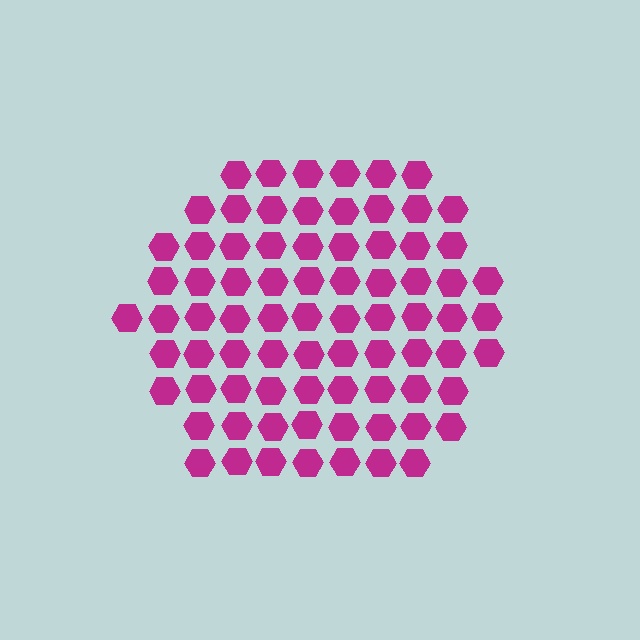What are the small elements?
The small elements are hexagons.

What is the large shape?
The large shape is a hexagon.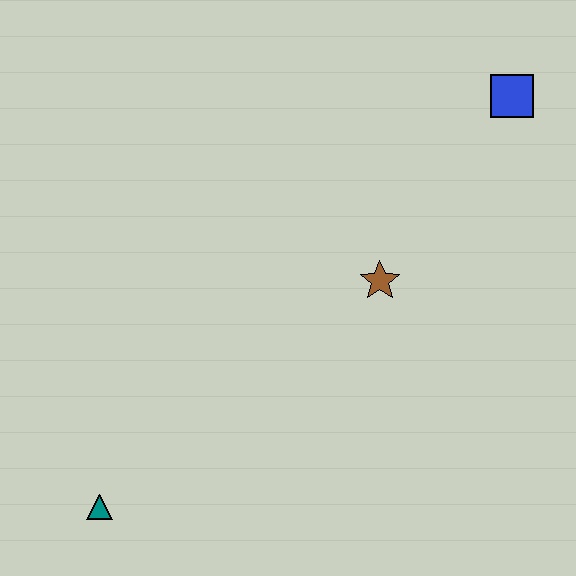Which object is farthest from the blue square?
The teal triangle is farthest from the blue square.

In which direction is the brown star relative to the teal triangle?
The brown star is to the right of the teal triangle.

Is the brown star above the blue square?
No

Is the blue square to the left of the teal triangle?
No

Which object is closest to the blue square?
The brown star is closest to the blue square.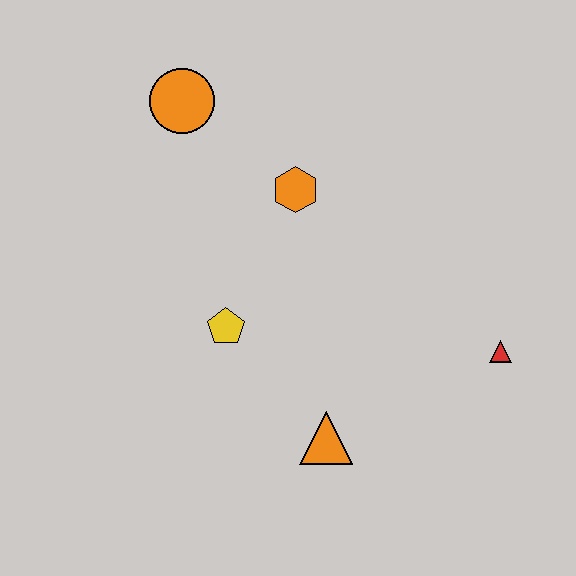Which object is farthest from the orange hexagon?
The red triangle is farthest from the orange hexagon.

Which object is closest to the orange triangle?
The yellow pentagon is closest to the orange triangle.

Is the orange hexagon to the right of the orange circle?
Yes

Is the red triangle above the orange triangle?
Yes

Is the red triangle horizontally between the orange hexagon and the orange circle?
No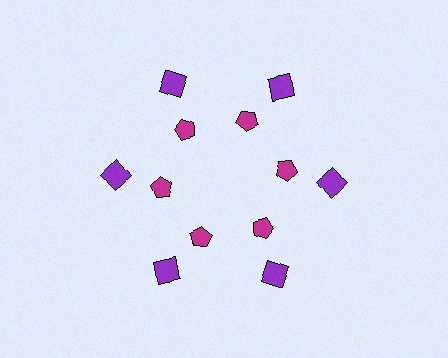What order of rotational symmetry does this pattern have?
This pattern has 6-fold rotational symmetry.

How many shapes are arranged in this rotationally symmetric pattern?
There are 12 shapes, arranged in 6 groups of 2.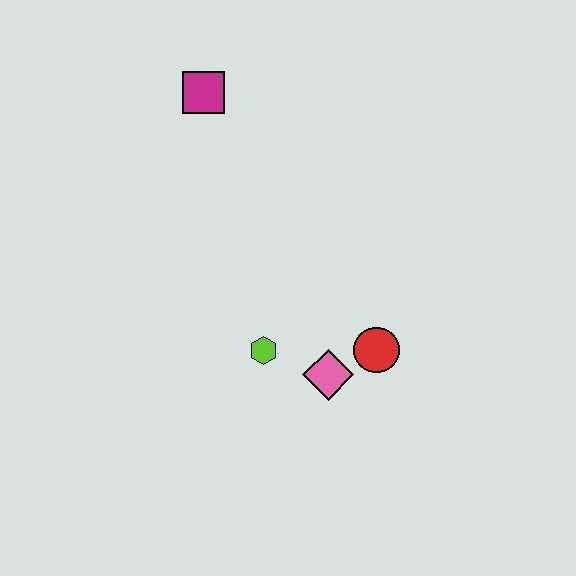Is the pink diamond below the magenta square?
Yes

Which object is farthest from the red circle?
The magenta square is farthest from the red circle.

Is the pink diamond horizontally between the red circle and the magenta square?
Yes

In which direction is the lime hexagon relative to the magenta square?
The lime hexagon is below the magenta square.